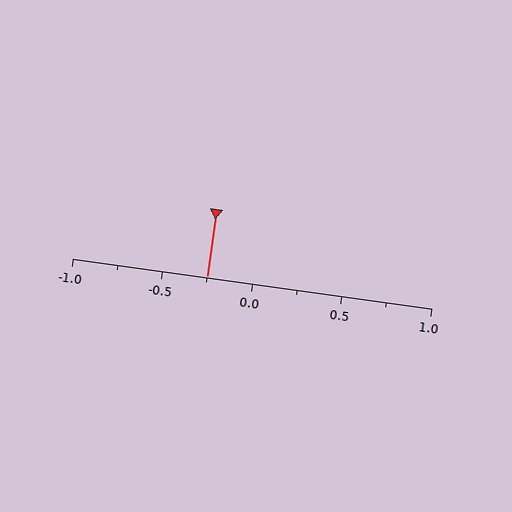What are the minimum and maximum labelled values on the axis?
The axis runs from -1.0 to 1.0.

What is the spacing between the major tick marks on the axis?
The major ticks are spaced 0.5 apart.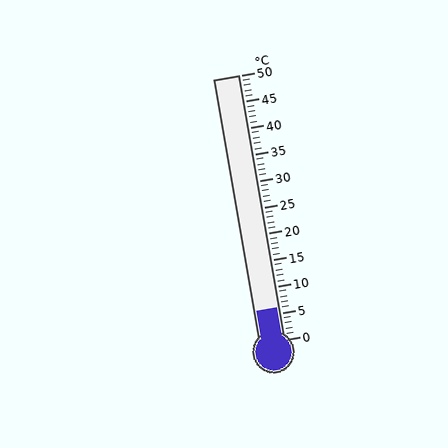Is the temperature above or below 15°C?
The temperature is below 15°C.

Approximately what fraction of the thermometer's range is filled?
The thermometer is filled to approximately 10% of its range.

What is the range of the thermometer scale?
The thermometer scale ranges from 0°C to 50°C.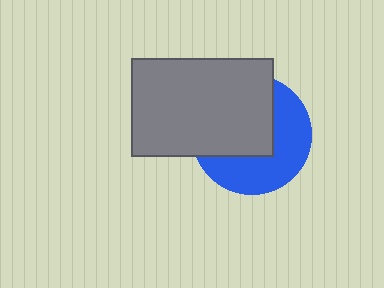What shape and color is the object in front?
The object in front is a gray rectangle.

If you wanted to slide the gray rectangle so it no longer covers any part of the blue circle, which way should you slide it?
Slide it toward the upper-left — that is the most direct way to separate the two shapes.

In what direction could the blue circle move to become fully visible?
The blue circle could move toward the lower-right. That would shift it out from behind the gray rectangle entirely.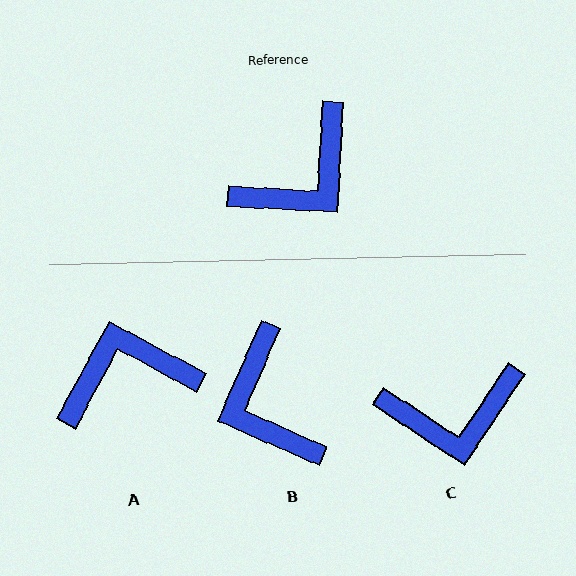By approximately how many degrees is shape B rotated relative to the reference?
Approximately 111 degrees clockwise.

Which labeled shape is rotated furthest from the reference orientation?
A, about 155 degrees away.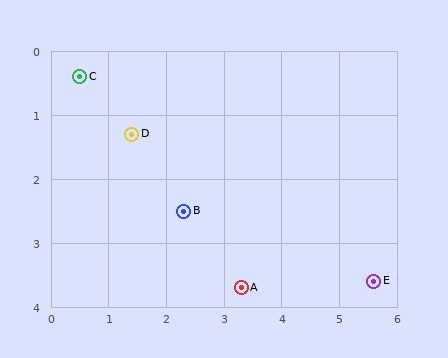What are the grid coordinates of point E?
Point E is at approximately (5.6, 3.6).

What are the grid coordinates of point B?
Point B is at approximately (2.3, 2.5).